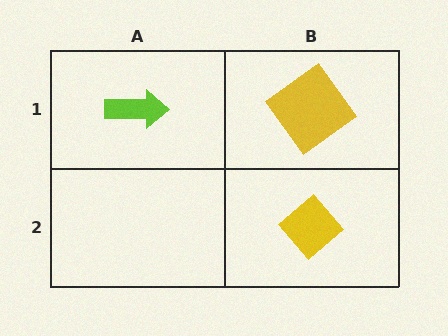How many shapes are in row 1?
2 shapes.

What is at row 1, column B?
A yellow diamond.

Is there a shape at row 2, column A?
No, that cell is empty.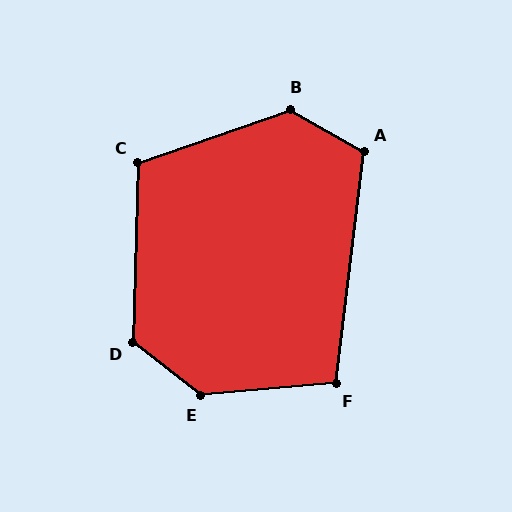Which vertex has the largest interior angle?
E, at approximately 136 degrees.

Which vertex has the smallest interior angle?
F, at approximately 102 degrees.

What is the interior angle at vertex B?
Approximately 131 degrees (obtuse).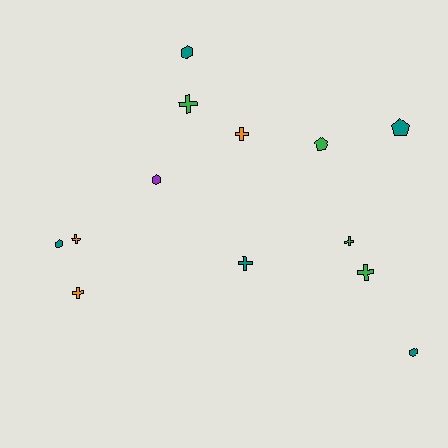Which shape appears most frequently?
Cross, with 7 objects.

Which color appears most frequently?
Teal, with 5 objects.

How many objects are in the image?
There are 13 objects.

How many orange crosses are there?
There are 3 orange crosses.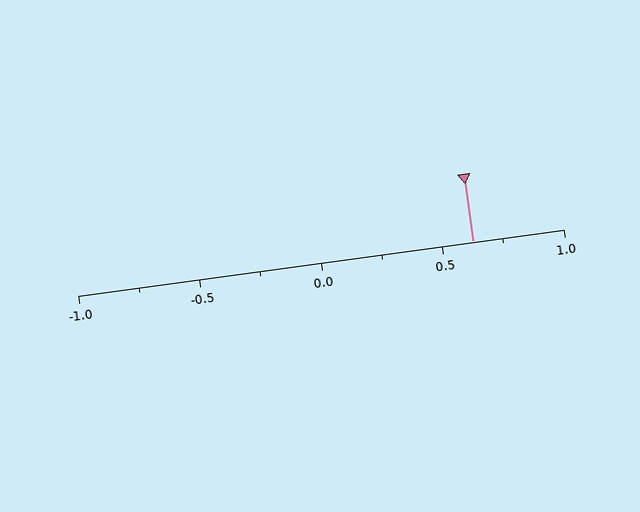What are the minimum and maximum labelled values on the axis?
The axis runs from -1.0 to 1.0.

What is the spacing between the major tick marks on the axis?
The major ticks are spaced 0.5 apart.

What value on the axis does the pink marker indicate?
The marker indicates approximately 0.62.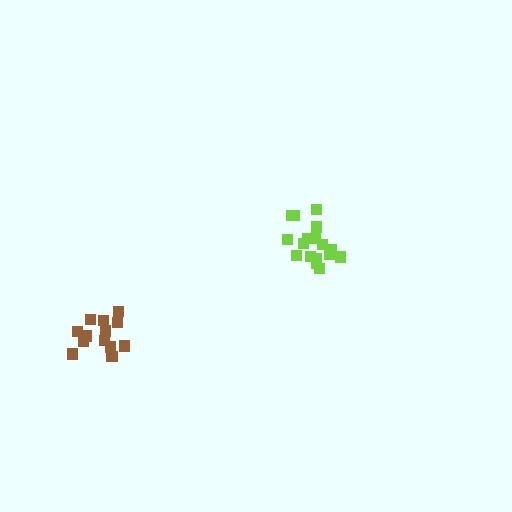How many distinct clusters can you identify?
There are 2 distinct clusters.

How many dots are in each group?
Group 1: 17 dots, Group 2: 13 dots (30 total).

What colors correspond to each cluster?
The clusters are colored: lime, brown.